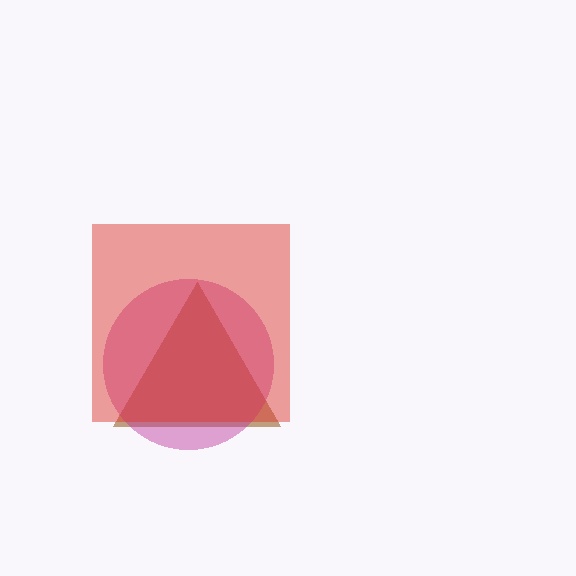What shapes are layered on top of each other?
The layered shapes are: a brown triangle, a magenta circle, a red square.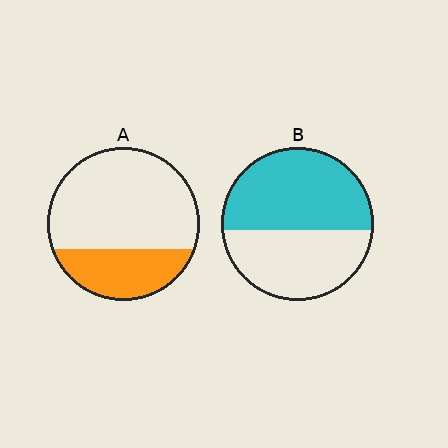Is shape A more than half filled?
No.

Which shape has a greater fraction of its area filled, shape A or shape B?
Shape B.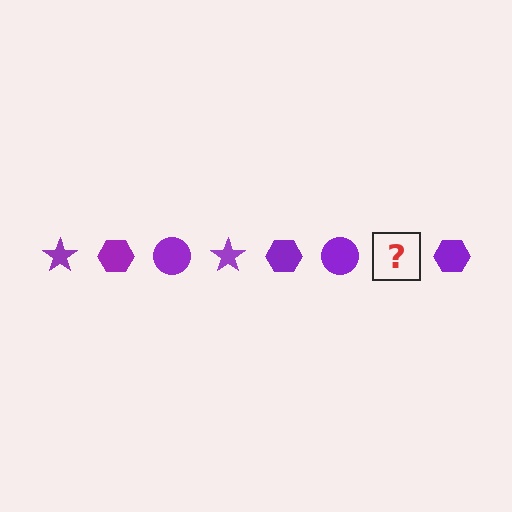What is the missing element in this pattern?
The missing element is a purple star.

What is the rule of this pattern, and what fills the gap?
The rule is that the pattern cycles through star, hexagon, circle shapes in purple. The gap should be filled with a purple star.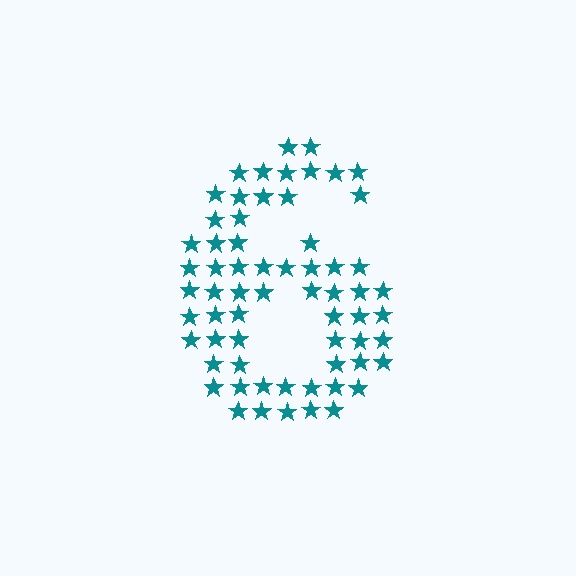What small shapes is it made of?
It is made of small stars.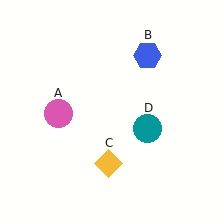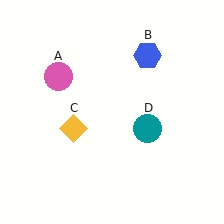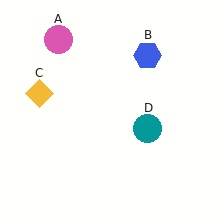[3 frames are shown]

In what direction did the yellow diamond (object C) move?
The yellow diamond (object C) moved up and to the left.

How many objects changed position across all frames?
2 objects changed position: pink circle (object A), yellow diamond (object C).